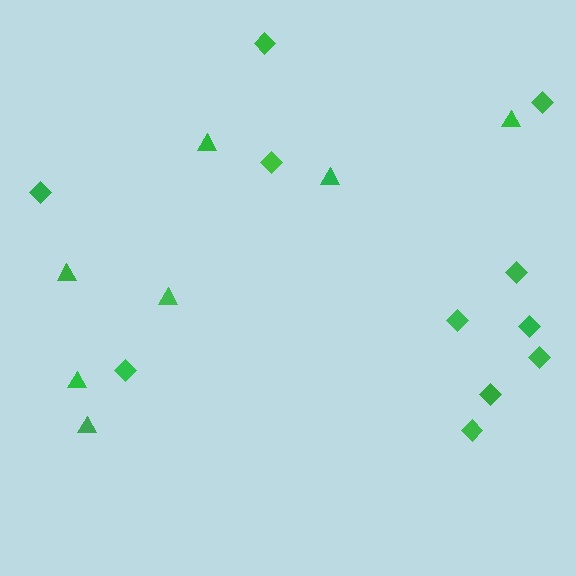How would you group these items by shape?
There are 2 groups: one group of diamonds (11) and one group of triangles (7).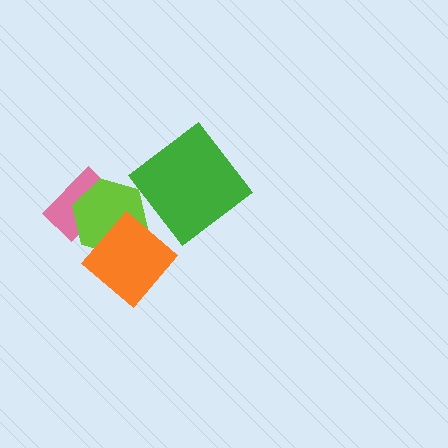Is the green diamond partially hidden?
No, no other shape covers it.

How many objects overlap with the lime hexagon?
2 objects overlap with the lime hexagon.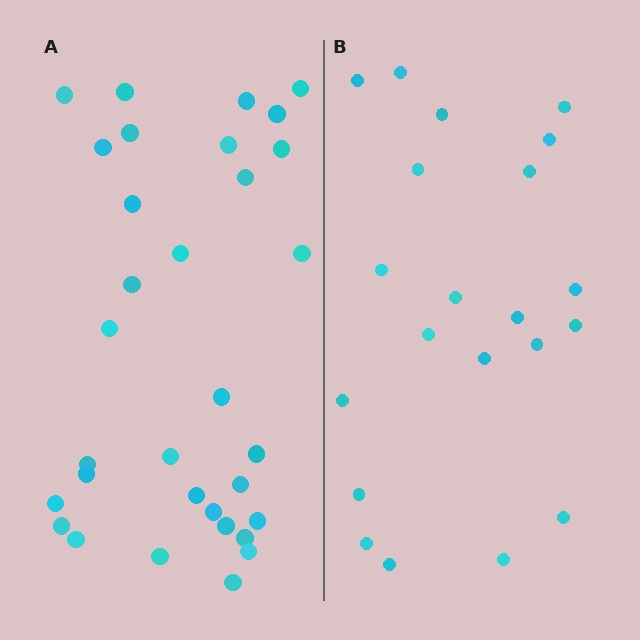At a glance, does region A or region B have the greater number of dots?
Region A (the left region) has more dots.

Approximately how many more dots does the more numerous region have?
Region A has roughly 12 or so more dots than region B.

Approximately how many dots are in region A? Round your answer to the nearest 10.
About 30 dots. (The exact count is 32, which rounds to 30.)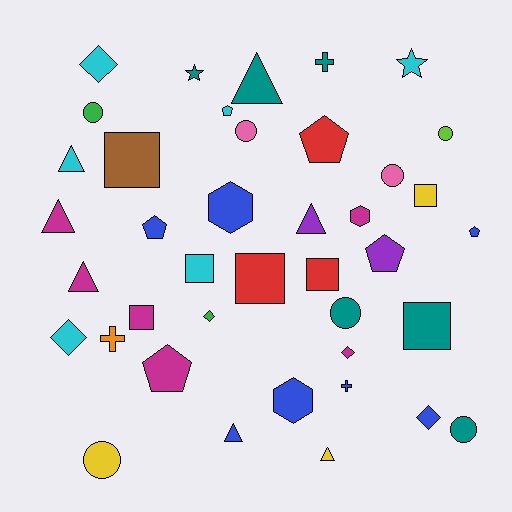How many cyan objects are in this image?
There are 6 cyan objects.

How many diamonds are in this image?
There are 5 diamonds.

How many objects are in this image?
There are 40 objects.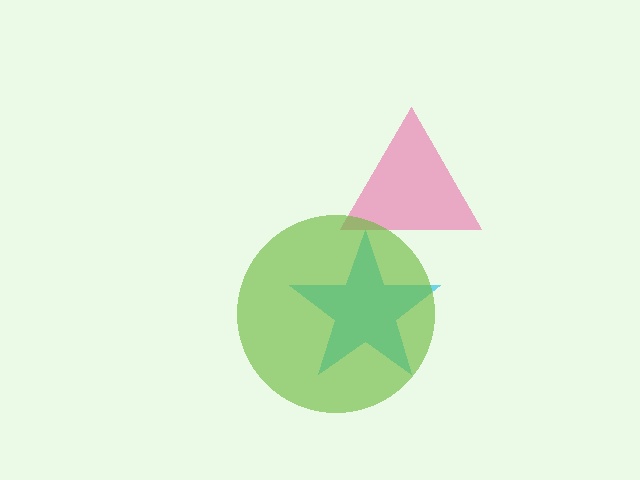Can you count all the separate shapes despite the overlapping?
Yes, there are 3 separate shapes.